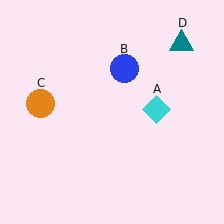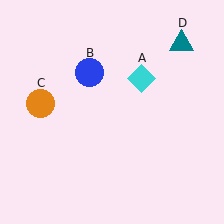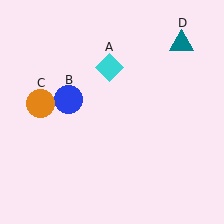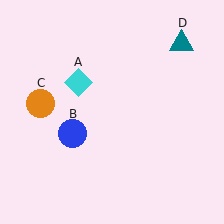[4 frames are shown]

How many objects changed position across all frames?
2 objects changed position: cyan diamond (object A), blue circle (object B).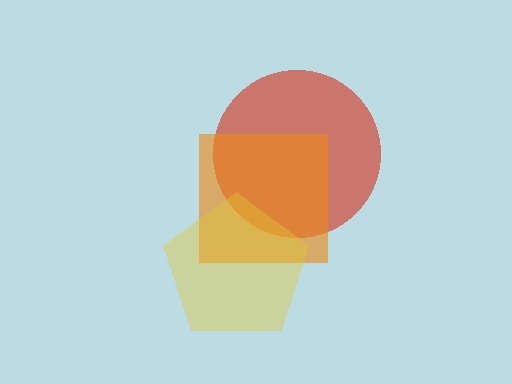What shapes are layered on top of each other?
The layered shapes are: a red circle, an orange square, a yellow pentagon.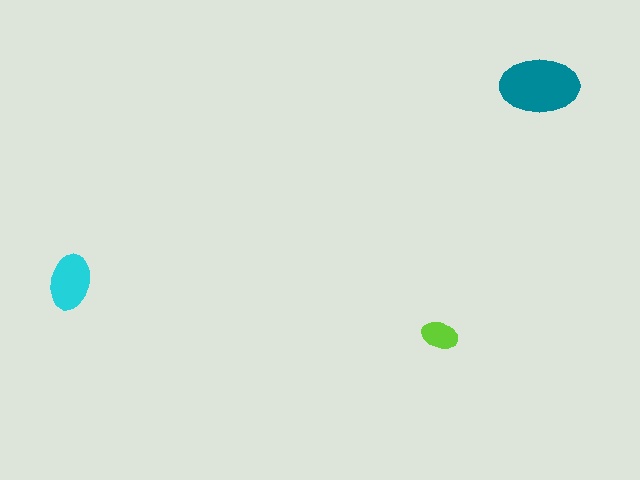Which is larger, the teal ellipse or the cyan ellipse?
The teal one.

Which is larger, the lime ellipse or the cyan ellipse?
The cyan one.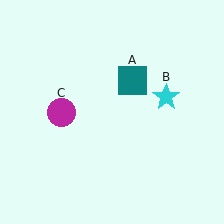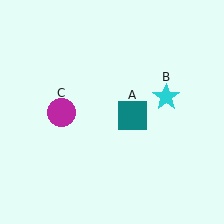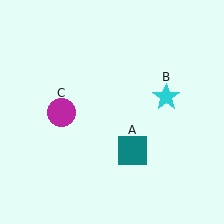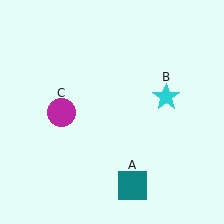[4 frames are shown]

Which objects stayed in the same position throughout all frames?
Cyan star (object B) and magenta circle (object C) remained stationary.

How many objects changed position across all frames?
1 object changed position: teal square (object A).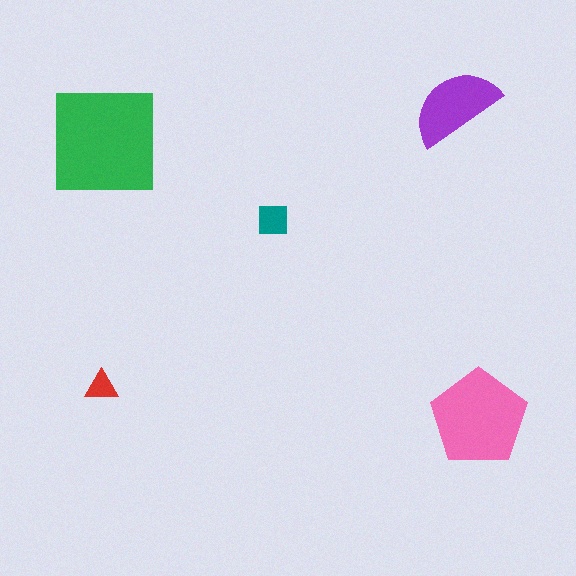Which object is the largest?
The green square.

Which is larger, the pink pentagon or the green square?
The green square.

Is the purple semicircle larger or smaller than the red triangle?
Larger.